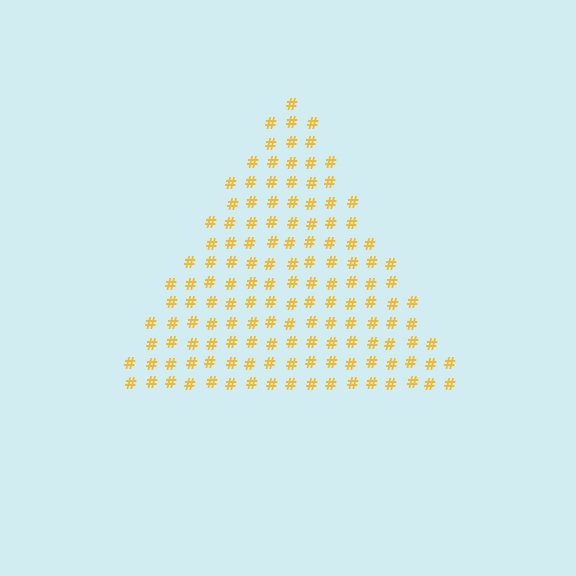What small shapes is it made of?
It is made of small hash symbols.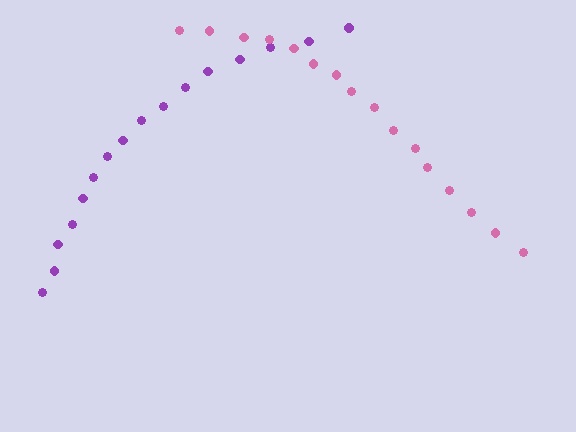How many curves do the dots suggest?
There are 2 distinct paths.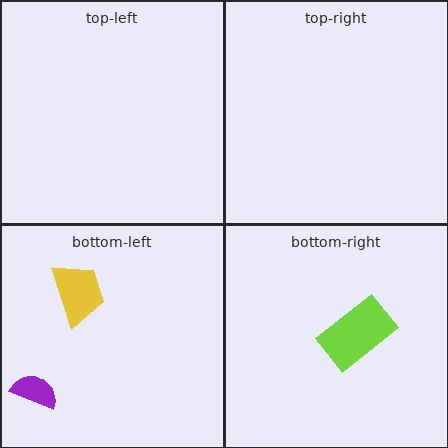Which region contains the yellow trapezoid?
The bottom-left region.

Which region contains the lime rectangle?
The bottom-right region.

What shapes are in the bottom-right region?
The lime rectangle.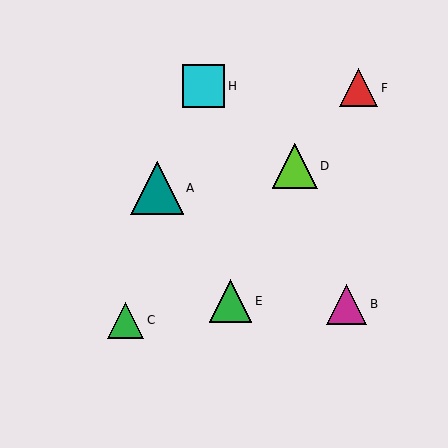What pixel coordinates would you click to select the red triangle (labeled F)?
Click at (359, 88) to select the red triangle F.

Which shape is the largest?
The teal triangle (labeled A) is the largest.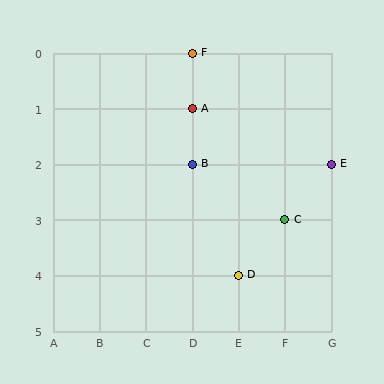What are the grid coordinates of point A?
Point A is at grid coordinates (D, 1).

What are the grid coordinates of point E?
Point E is at grid coordinates (G, 2).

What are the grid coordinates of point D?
Point D is at grid coordinates (E, 4).